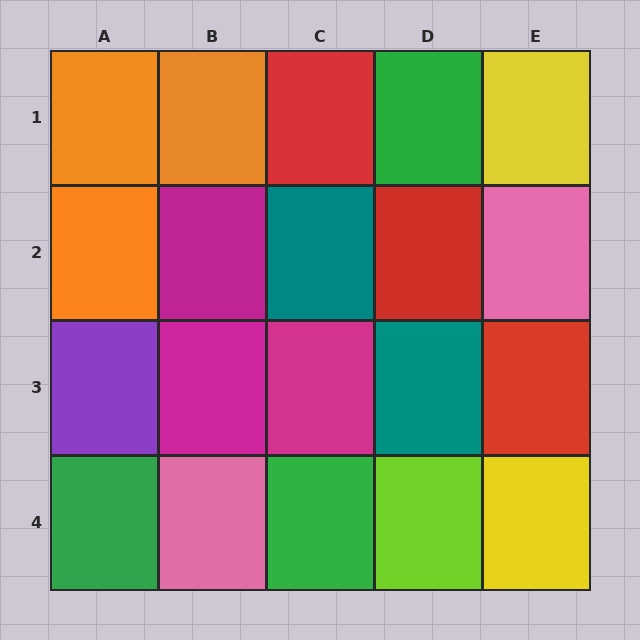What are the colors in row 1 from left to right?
Orange, orange, red, green, yellow.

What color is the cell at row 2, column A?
Orange.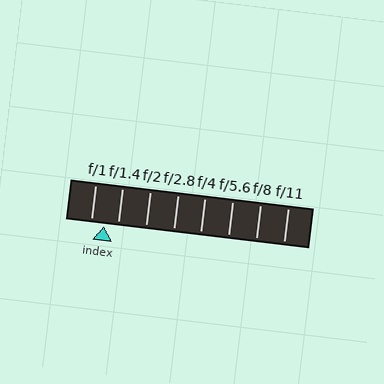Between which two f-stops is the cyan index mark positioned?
The index mark is between f/1 and f/1.4.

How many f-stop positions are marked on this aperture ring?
There are 8 f-stop positions marked.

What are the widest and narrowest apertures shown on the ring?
The widest aperture shown is f/1 and the narrowest is f/11.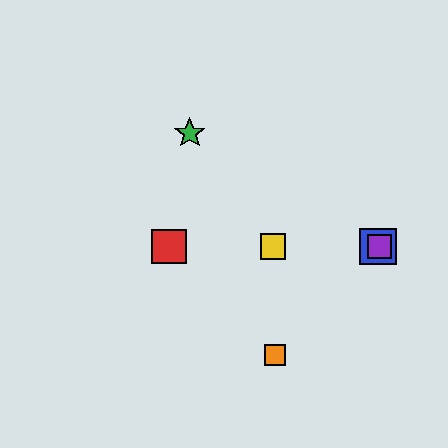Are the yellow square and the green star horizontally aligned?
No, the yellow square is at y≈246 and the green star is at y≈133.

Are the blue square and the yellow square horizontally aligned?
Yes, both are at y≈246.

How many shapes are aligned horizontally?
4 shapes (the red square, the blue square, the yellow square, the purple square) are aligned horizontally.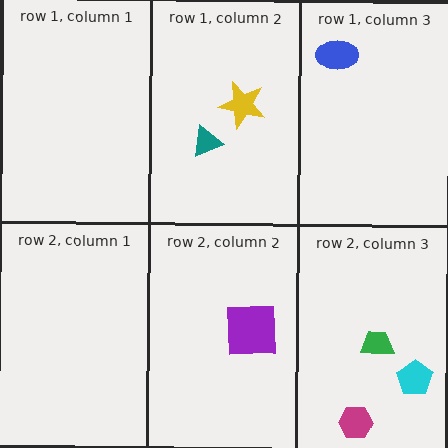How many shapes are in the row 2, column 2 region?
1.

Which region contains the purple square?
The row 2, column 2 region.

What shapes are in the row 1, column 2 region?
The yellow star, the teal triangle.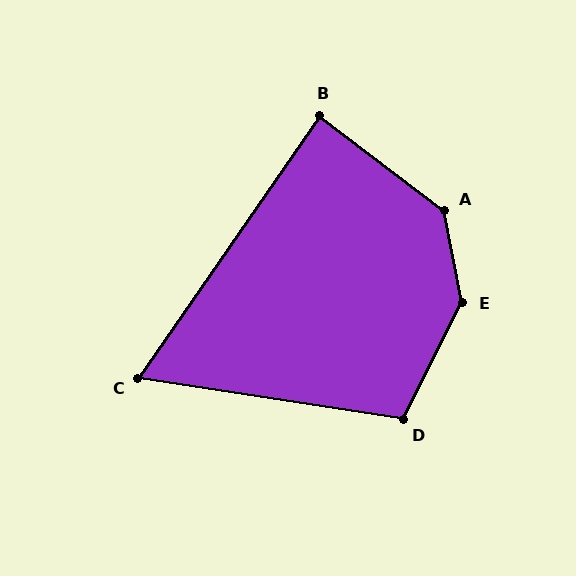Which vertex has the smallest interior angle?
C, at approximately 64 degrees.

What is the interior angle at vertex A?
Approximately 138 degrees (obtuse).